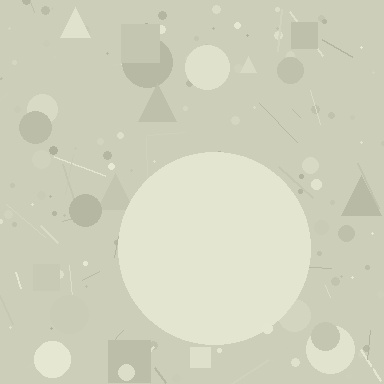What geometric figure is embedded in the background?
A circle is embedded in the background.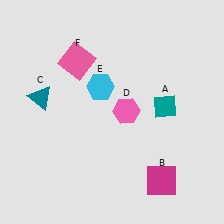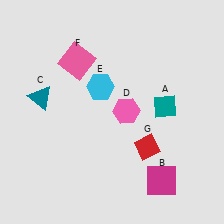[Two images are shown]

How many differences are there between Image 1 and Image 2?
There is 1 difference between the two images.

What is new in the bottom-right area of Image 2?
A red diamond (G) was added in the bottom-right area of Image 2.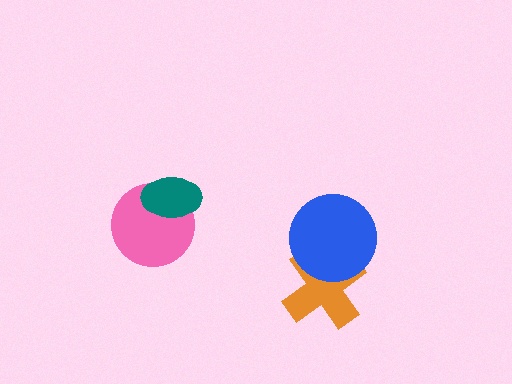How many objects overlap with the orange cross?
1 object overlaps with the orange cross.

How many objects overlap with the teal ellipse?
1 object overlaps with the teal ellipse.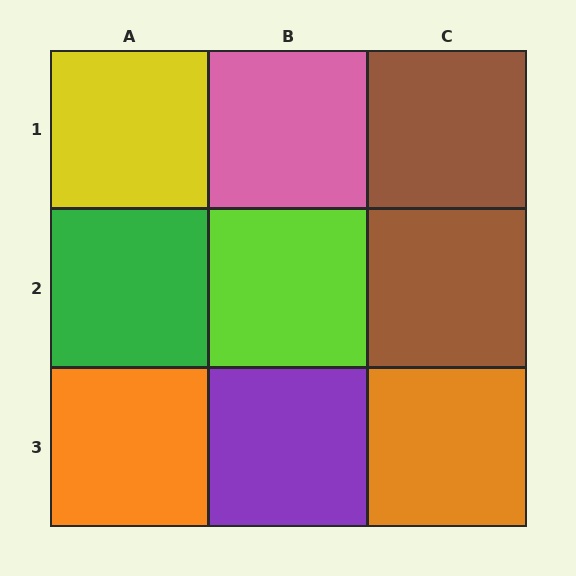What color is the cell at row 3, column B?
Purple.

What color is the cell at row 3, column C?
Orange.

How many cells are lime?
1 cell is lime.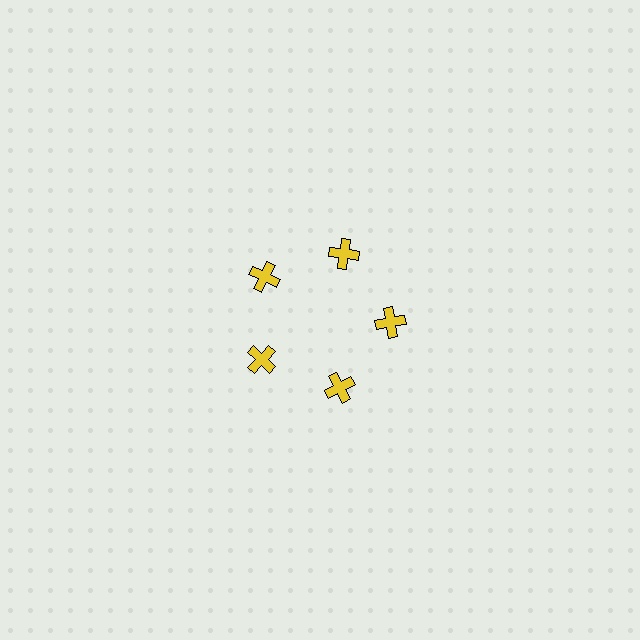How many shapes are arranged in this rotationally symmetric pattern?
There are 5 shapes, arranged in 5 groups of 1.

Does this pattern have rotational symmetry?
Yes, this pattern has 5-fold rotational symmetry. It looks the same after rotating 72 degrees around the center.